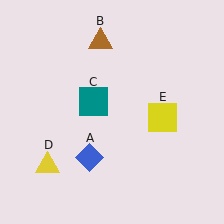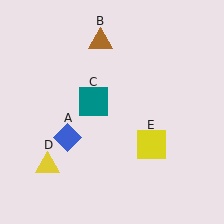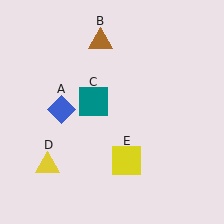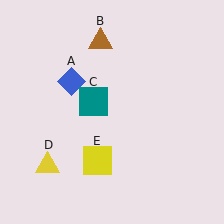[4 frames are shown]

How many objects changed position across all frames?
2 objects changed position: blue diamond (object A), yellow square (object E).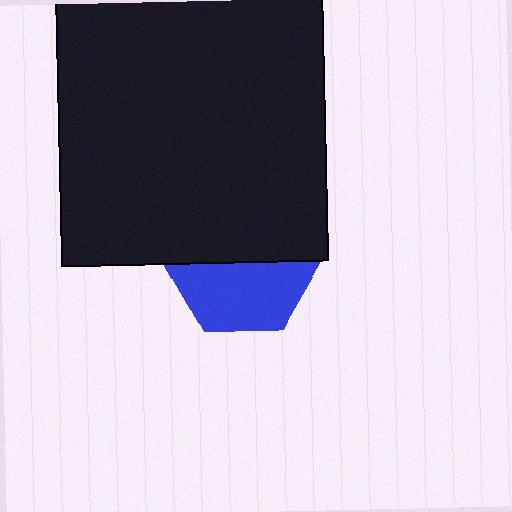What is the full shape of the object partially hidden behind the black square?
The partially hidden object is a blue hexagon.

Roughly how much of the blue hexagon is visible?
About half of it is visible (roughly 49%).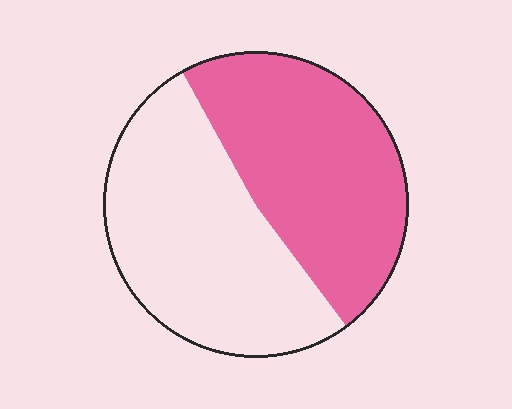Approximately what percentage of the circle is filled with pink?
Approximately 50%.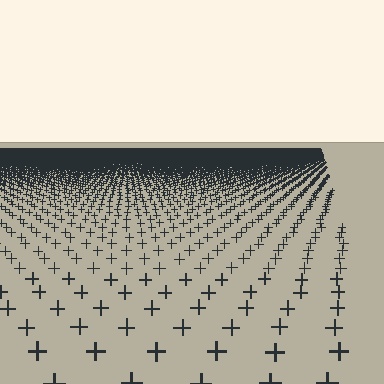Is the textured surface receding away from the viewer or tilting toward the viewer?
The surface is receding away from the viewer. Texture elements get smaller and denser toward the top.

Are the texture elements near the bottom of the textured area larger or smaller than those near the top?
Larger. Near the bottom, elements are closer to the viewer and appear at a bigger on-screen size.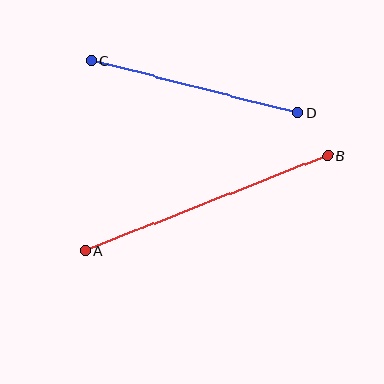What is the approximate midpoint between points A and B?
The midpoint is at approximately (207, 203) pixels.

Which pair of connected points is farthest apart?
Points A and B are farthest apart.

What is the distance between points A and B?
The distance is approximately 260 pixels.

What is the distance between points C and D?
The distance is approximately 213 pixels.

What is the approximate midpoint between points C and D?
The midpoint is at approximately (194, 87) pixels.